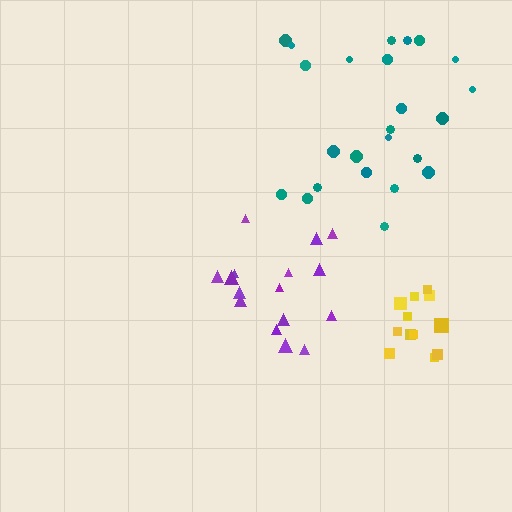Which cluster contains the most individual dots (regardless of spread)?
Teal (24).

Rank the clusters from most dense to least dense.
yellow, purple, teal.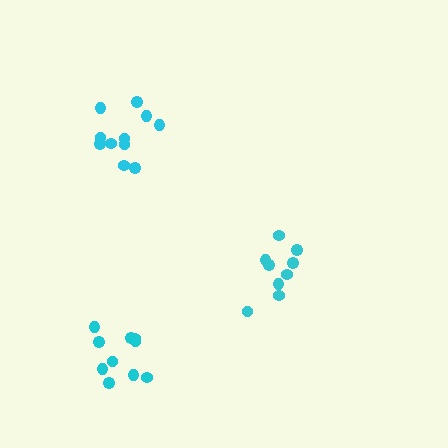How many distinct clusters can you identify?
There are 3 distinct clusters.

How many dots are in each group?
Group 1: 11 dots, Group 2: 9 dots, Group 3: 10 dots (30 total).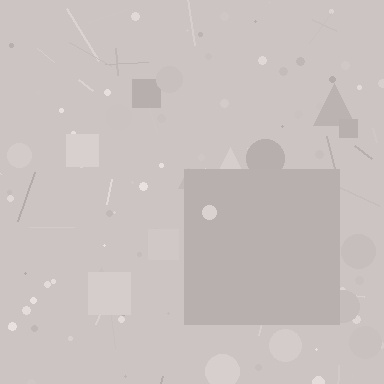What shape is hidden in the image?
A square is hidden in the image.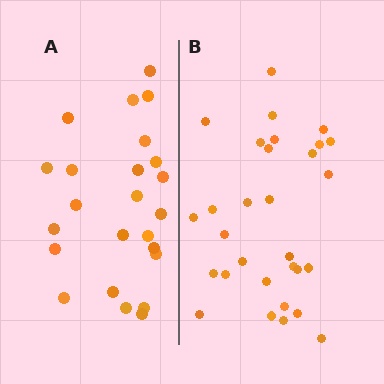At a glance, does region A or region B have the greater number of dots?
Region B (the right region) has more dots.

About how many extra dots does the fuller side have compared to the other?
Region B has about 6 more dots than region A.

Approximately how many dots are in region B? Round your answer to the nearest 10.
About 30 dots.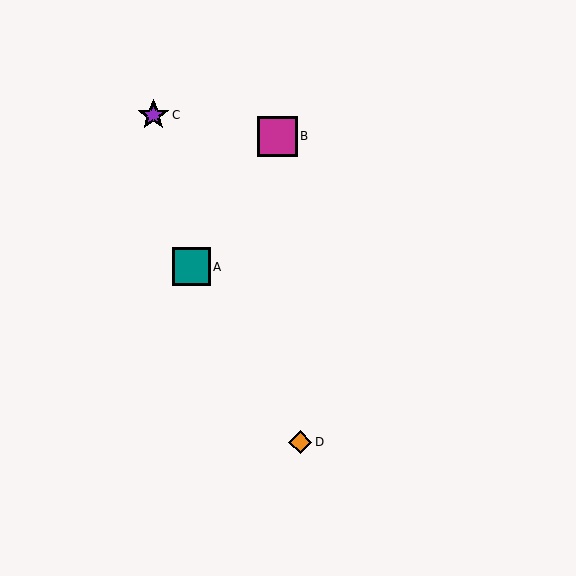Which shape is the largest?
The magenta square (labeled B) is the largest.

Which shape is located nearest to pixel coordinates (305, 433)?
The orange diamond (labeled D) at (300, 442) is nearest to that location.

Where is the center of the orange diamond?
The center of the orange diamond is at (300, 442).